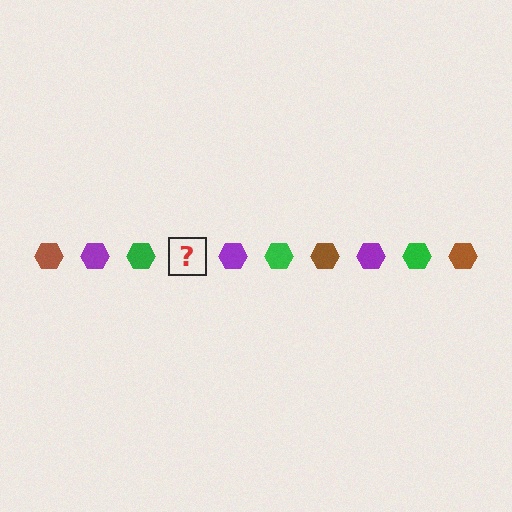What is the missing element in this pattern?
The missing element is a brown hexagon.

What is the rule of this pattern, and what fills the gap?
The rule is that the pattern cycles through brown, purple, green hexagons. The gap should be filled with a brown hexagon.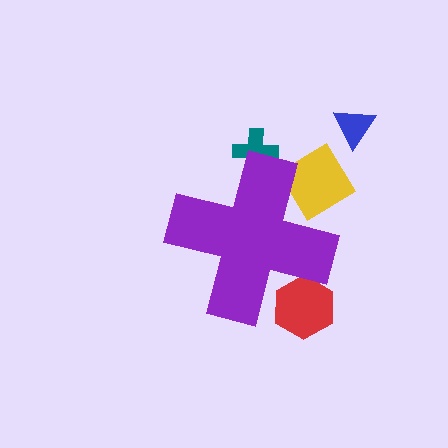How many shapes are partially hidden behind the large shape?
3 shapes are partially hidden.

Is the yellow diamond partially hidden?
Yes, the yellow diamond is partially hidden behind the purple cross.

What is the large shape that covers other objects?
A purple cross.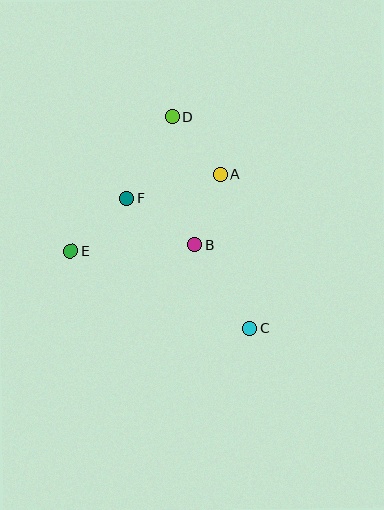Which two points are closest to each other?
Points A and D are closest to each other.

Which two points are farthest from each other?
Points C and D are farthest from each other.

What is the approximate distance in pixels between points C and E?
The distance between C and E is approximately 195 pixels.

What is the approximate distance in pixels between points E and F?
The distance between E and F is approximately 78 pixels.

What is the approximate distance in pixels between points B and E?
The distance between B and E is approximately 124 pixels.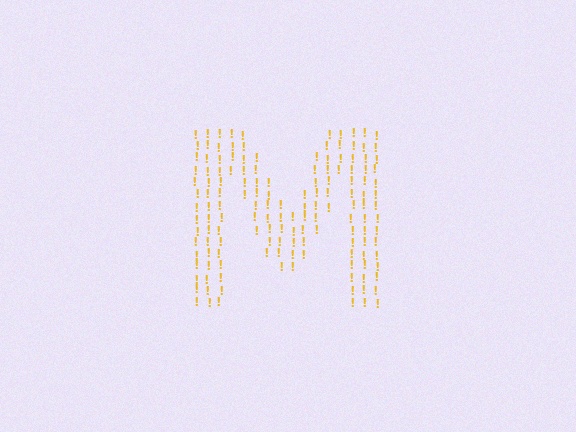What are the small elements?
The small elements are exclamation marks.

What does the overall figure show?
The overall figure shows the letter M.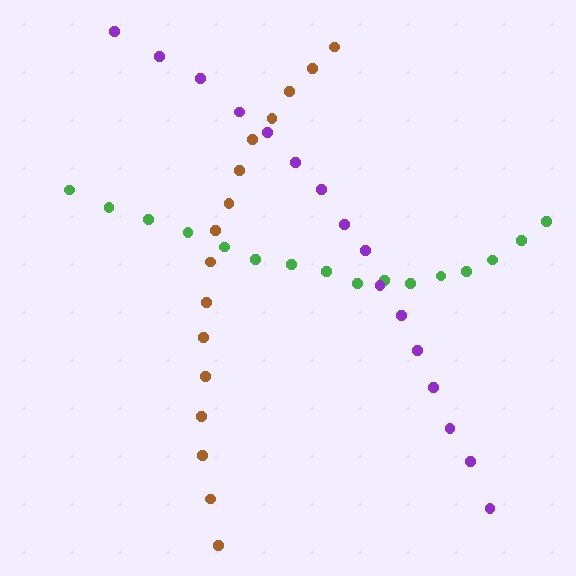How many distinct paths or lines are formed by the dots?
There are 3 distinct paths.